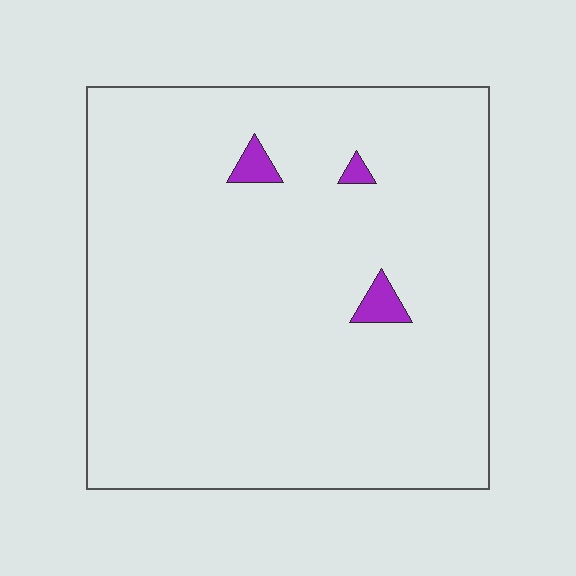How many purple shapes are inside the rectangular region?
3.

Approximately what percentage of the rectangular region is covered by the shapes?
Approximately 0%.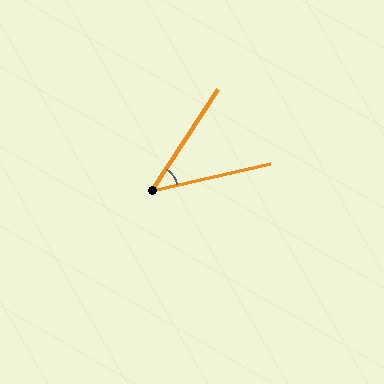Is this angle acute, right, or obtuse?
It is acute.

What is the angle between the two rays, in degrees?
Approximately 44 degrees.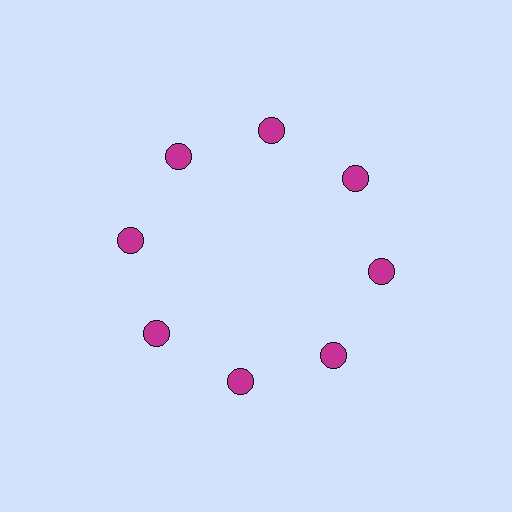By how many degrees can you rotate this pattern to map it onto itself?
The pattern maps onto itself every 45 degrees of rotation.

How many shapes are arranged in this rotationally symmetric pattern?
There are 8 shapes, arranged in 8 groups of 1.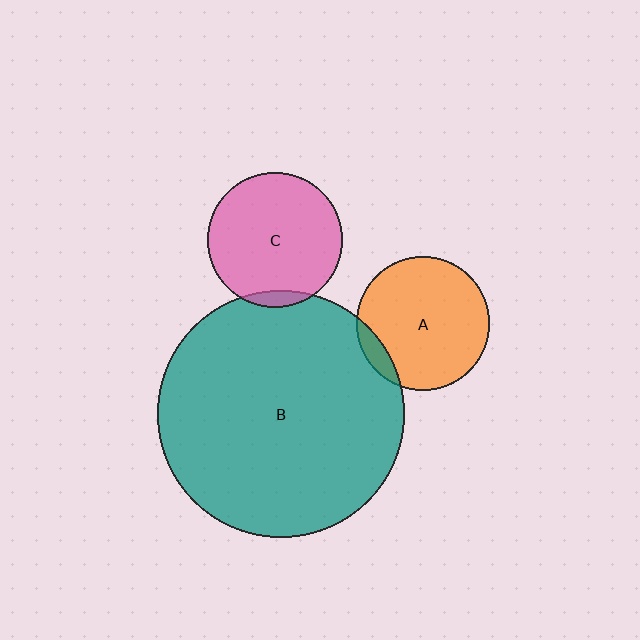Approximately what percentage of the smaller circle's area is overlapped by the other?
Approximately 5%.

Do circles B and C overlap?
Yes.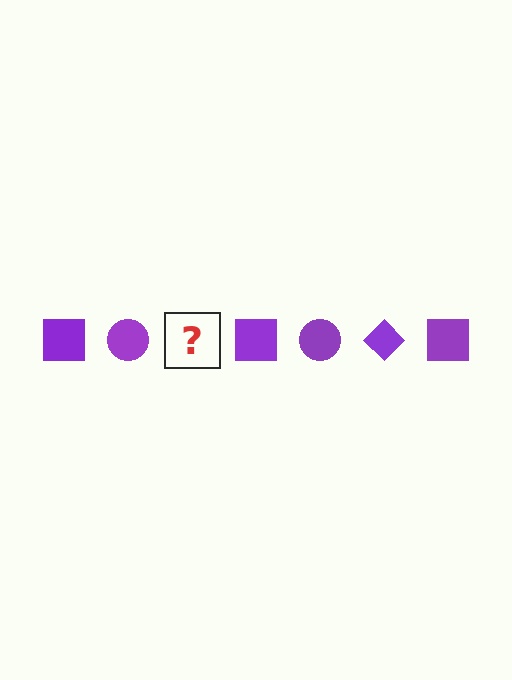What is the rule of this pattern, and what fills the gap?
The rule is that the pattern cycles through square, circle, diamond shapes in purple. The gap should be filled with a purple diamond.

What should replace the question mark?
The question mark should be replaced with a purple diamond.